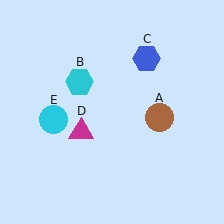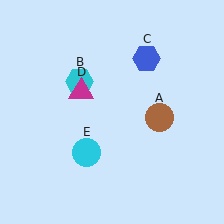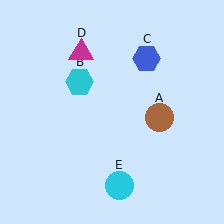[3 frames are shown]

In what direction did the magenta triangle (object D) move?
The magenta triangle (object D) moved up.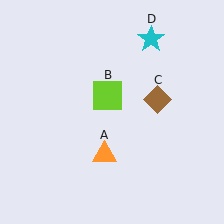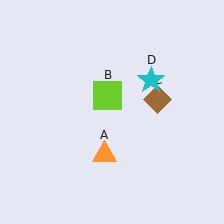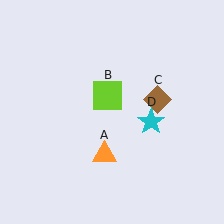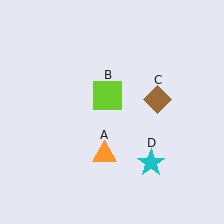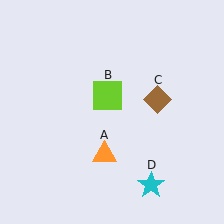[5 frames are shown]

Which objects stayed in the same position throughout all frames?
Orange triangle (object A) and lime square (object B) and brown diamond (object C) remained stationary.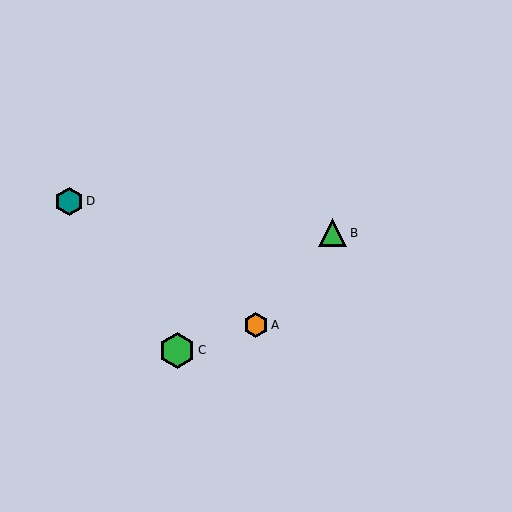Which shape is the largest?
The green hexagon (labeled C) is the largest.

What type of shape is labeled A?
Shape A is an orange hexagon.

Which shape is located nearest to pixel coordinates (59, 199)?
The teal hexagon (labeled D) at (69, 201) is nearest to that location.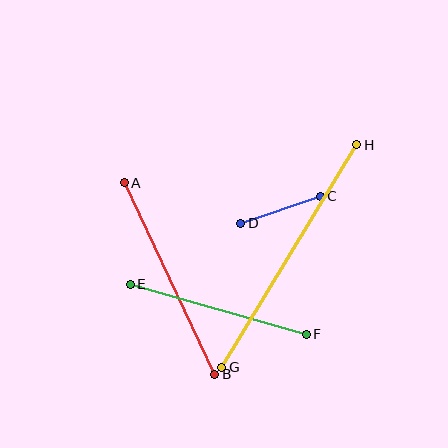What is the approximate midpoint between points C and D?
The midpoint is at approximately (281, 210) pixels.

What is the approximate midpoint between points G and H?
The midpoint is at approximately (289, 256) pixels.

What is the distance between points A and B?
The distance is approximately 212 pixels.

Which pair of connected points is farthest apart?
Points G and H are farthest apart.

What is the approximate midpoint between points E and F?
The midpoint is at approximately (218, 309) pixels.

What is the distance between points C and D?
The distance is approximately 84 pixels.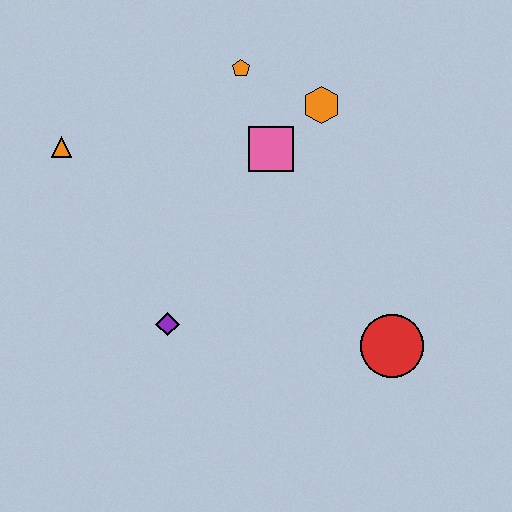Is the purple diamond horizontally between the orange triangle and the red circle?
Yes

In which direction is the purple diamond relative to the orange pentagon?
The purple diamond is below the orange pentagon.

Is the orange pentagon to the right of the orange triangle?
Yes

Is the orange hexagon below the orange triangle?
No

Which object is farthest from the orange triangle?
The red circle is farthest from the orange triangle.